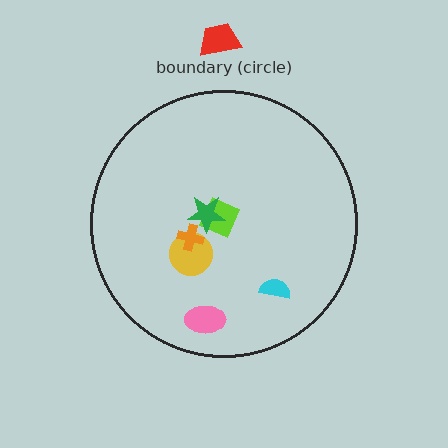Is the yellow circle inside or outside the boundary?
Inside.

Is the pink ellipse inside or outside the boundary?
Inside.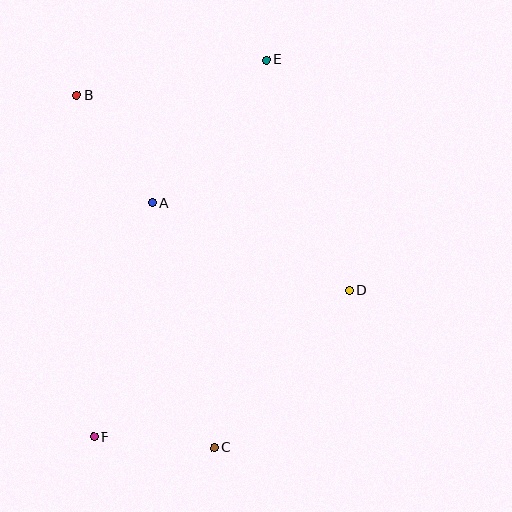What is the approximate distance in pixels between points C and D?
The distance between C and D is approximately 207 pixels.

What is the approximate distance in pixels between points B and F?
The distance between B and F is approximately 342 pixels.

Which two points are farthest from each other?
Points E and F are farthest from each other.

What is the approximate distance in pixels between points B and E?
The distance between B and E is approximately 193 pixels.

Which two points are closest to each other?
Points C and F are closest to each other.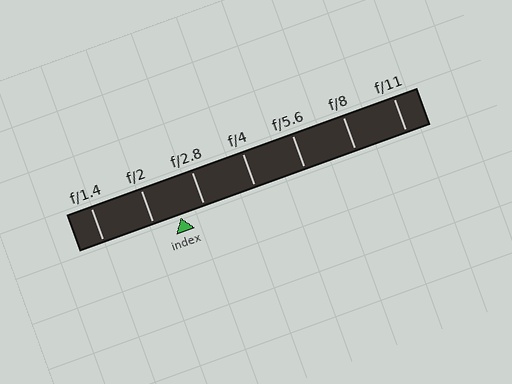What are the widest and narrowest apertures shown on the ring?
The widest aperture shown is f/1.4 and the narrowest is f/11.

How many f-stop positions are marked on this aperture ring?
There are 7 f-stop positions marked.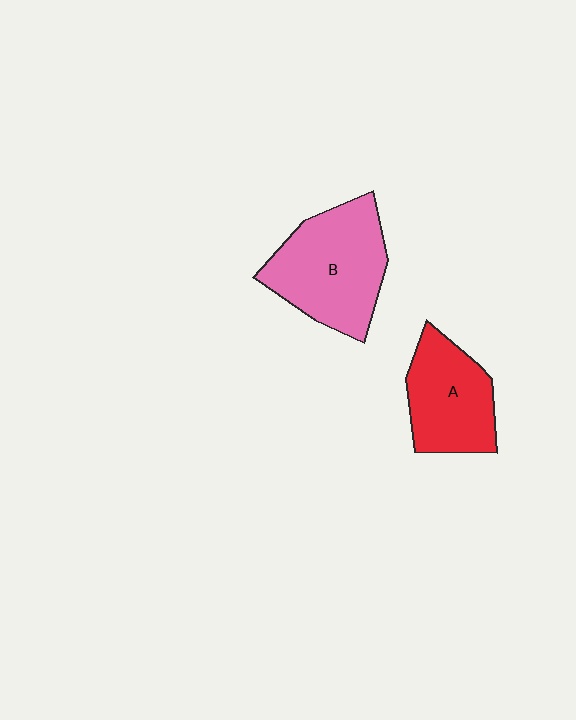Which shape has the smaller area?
Shape A (red).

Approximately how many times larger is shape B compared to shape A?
Approximately 1.3 times.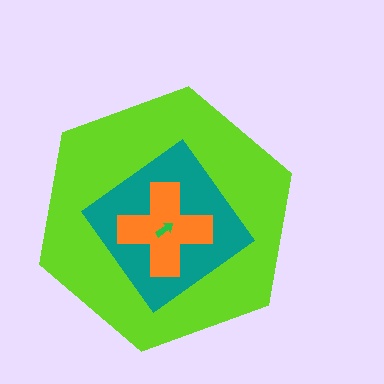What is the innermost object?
The green arrow.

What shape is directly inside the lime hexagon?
The teal diamond.